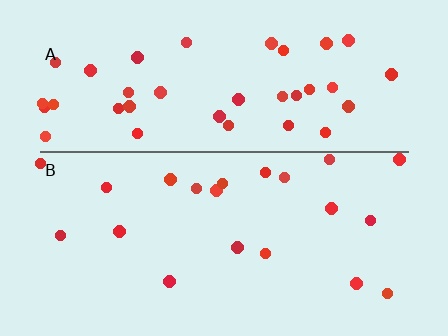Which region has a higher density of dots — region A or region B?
A (the top).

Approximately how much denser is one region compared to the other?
Approximately 1.9× — region A over region B.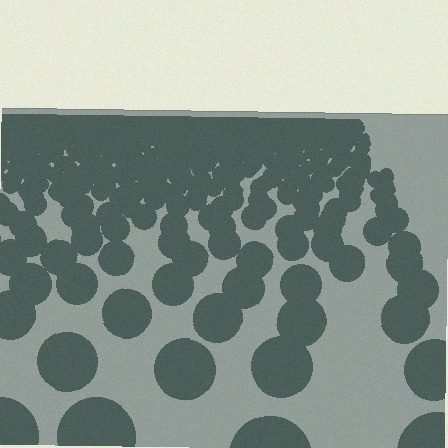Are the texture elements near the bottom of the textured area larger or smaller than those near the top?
Larger. Near the bottom, elements are closer to the viewer and appear at a bigger on-screen size.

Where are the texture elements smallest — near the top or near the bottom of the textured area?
Near the top.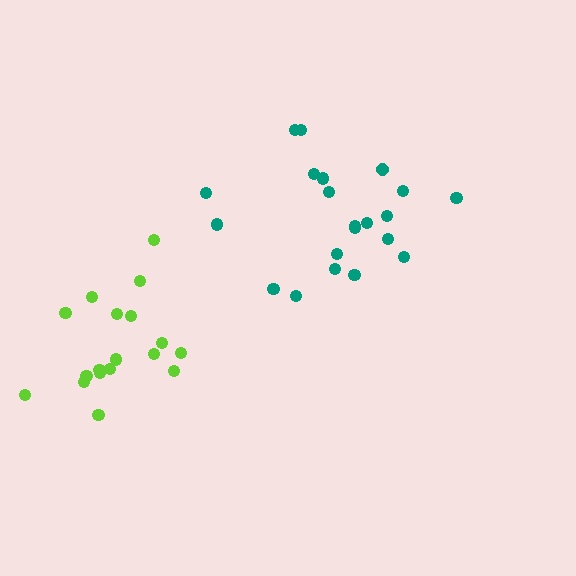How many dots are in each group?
Group 1: 18 dots, Group 2: 21 dots (39 total).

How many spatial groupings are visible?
There are 2 spatial groupings.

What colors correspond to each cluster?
The clusters are colored: lime, teal.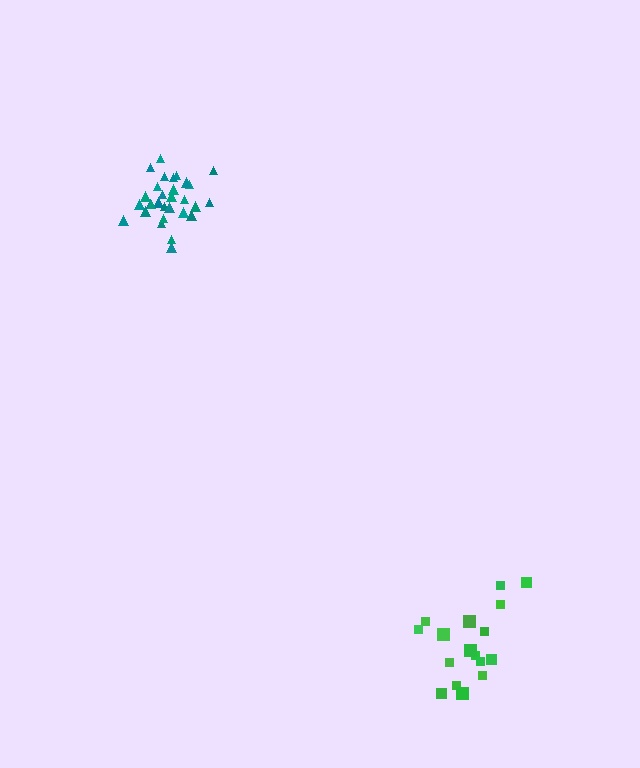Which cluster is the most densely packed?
Teal.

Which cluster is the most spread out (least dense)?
Green.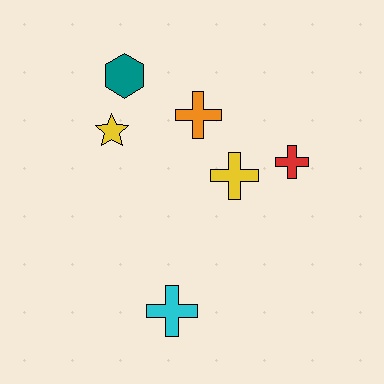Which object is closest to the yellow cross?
The red cross is closest to the yellow cross.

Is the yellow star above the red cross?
Yes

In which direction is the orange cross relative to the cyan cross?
The orange cross is above the cyan cross.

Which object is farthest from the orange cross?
The cyan cross is farthest from the orange cross.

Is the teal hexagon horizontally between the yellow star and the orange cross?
Yes